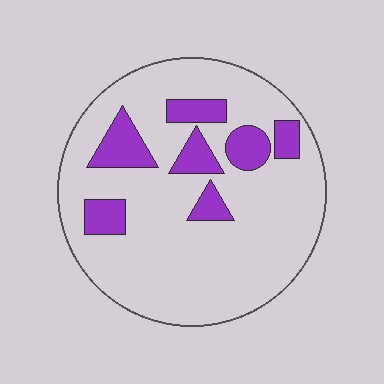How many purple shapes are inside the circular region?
7.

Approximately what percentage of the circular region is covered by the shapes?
Approximately 20%.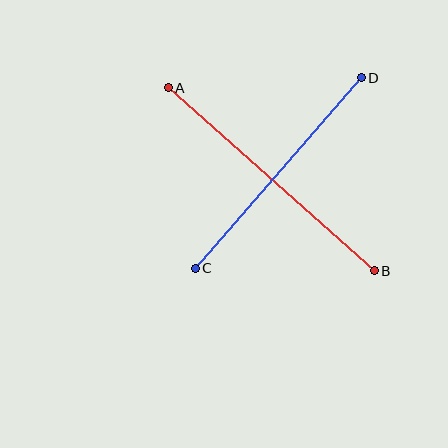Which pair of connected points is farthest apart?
Points A and B are farthest apart.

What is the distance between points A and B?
The distance is approximately 275 pixels.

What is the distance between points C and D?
The distance is approximately 253 pixels.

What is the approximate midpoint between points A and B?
The midpoint is at approximately (271, 179) pixels.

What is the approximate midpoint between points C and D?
The midpoint is at approximately (278, 173) pixels.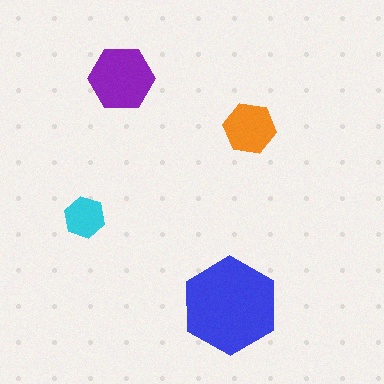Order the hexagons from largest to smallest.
the blue one, the purple one, the orange one, the cyan one.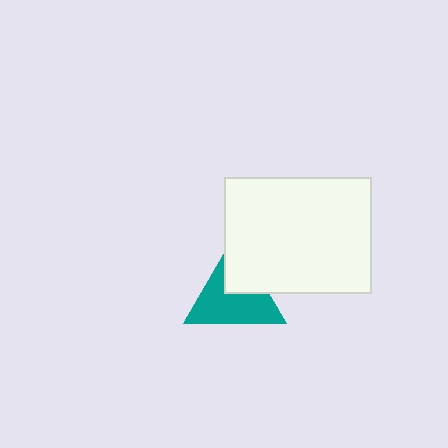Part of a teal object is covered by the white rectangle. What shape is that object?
It is a triangle.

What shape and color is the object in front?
The object in front is a white rectangle.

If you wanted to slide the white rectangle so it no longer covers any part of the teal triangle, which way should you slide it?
Slide it toward the upper-right — that is the most direct way to separate the two shapes.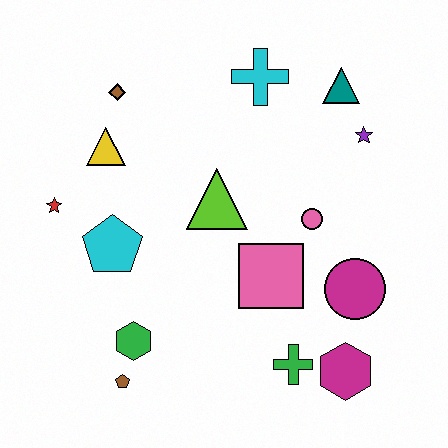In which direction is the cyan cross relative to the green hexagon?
The cyan cross is above the green hexagon.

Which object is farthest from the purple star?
The brown pentagon is farthest from the purple star.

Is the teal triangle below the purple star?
No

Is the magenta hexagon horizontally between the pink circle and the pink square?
No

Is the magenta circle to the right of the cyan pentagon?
Yes